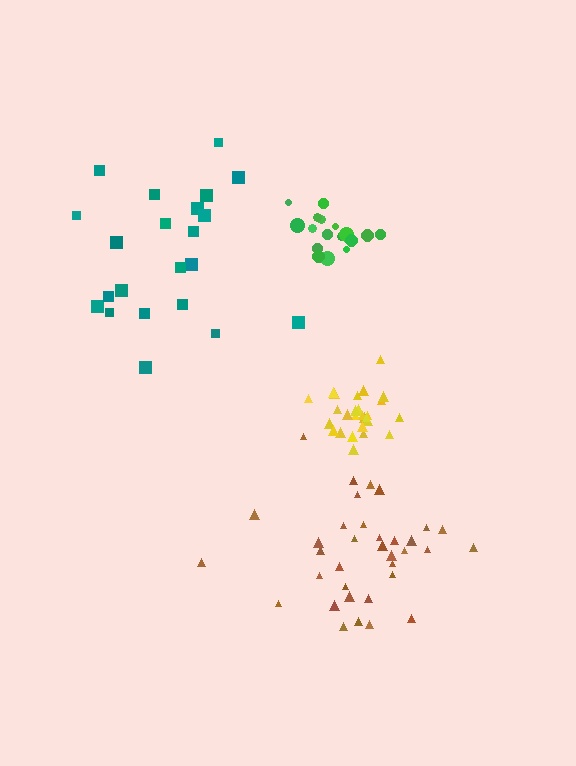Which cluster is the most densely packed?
Yellow.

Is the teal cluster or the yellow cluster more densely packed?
Yellow.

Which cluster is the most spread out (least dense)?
Teal.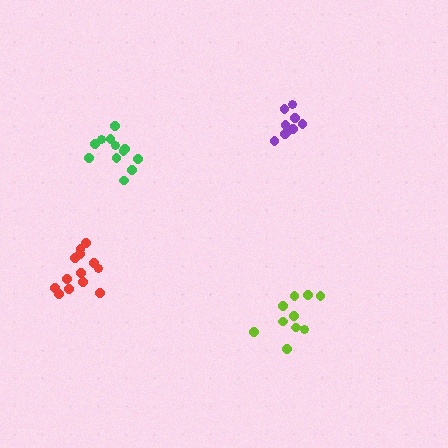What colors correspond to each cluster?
The clusters are colored: purple, red, lime, green.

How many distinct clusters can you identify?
There are 4 distinct clusters.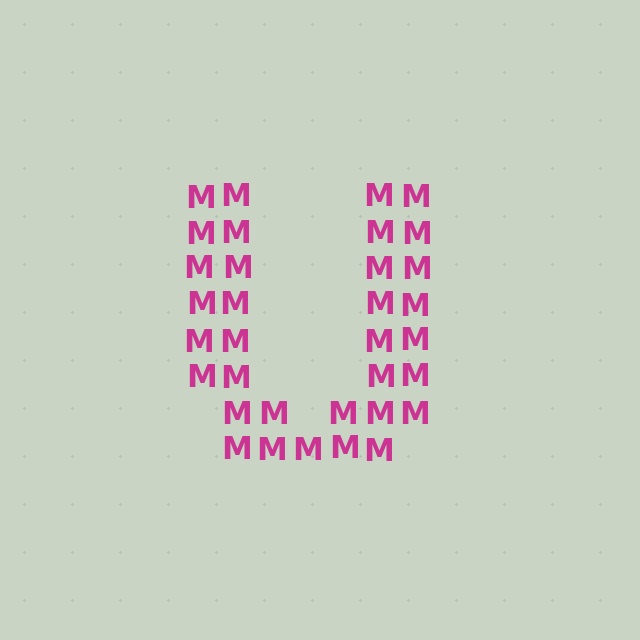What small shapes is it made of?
It is made of small letter M's.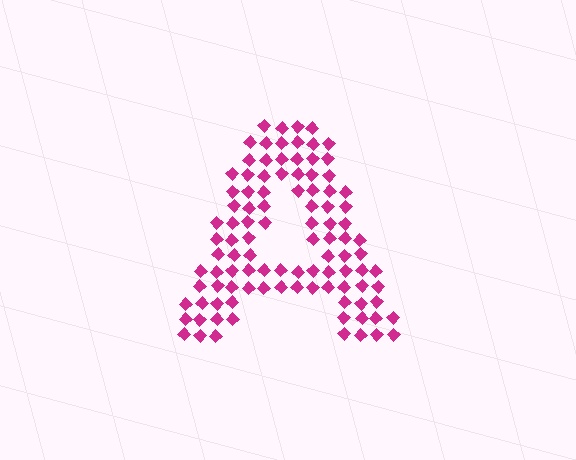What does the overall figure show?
The overall figure shows the letter A.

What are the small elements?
The small elements are diamonds.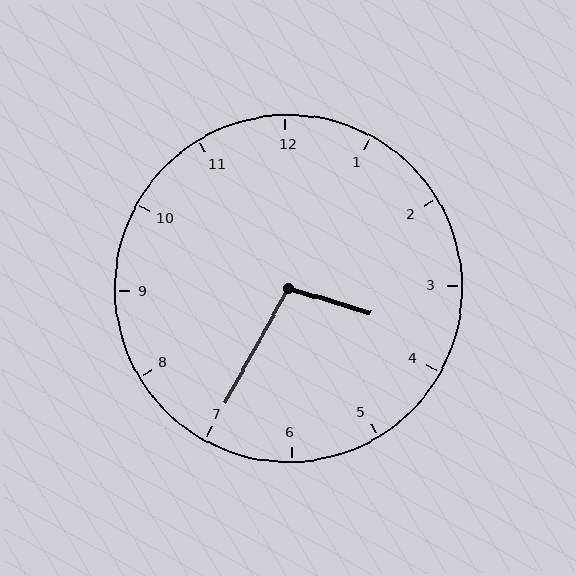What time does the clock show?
3:35.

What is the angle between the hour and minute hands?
Approximately 102 degrees.